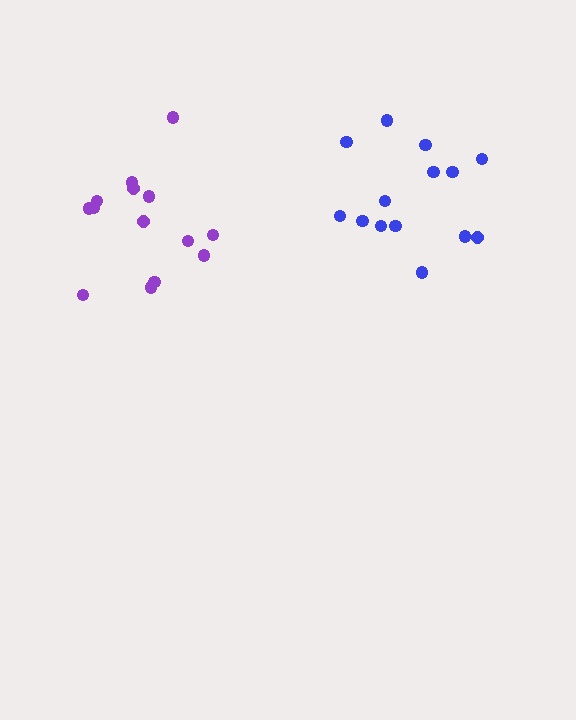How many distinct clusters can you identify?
There are 2 distinct clusters.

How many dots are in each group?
Group 1: 14 dots, Group 2: 14 dots (28 total).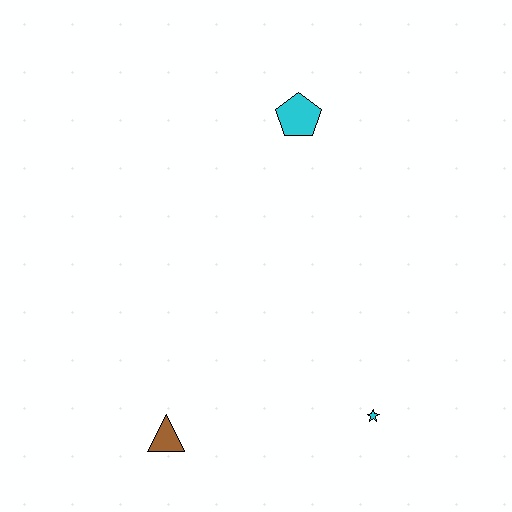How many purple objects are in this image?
There are no purple objects.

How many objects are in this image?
There are 3 objects.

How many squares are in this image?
There are no squares.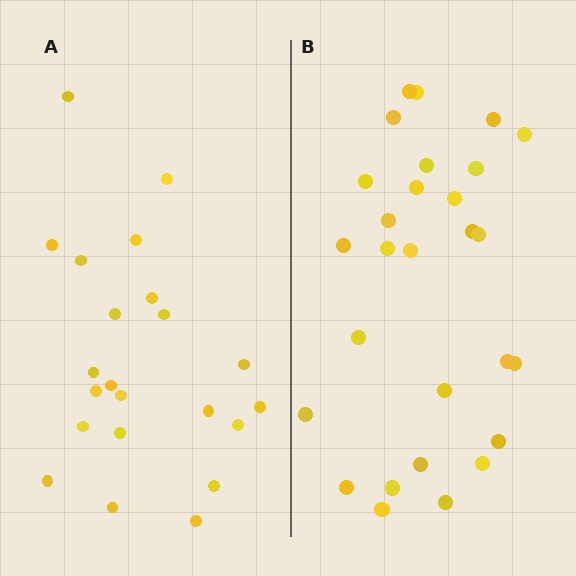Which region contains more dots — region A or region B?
Region B (the right region) has more dots.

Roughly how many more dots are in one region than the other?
Region B has about 6 more dots than region A.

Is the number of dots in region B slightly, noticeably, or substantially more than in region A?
Region B has noticeably more, but not dramatically so. The ratio is roughly 1.3 to 1.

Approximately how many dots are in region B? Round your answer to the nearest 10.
About 30 dots. (The exact count is 28, which rounds to 30.)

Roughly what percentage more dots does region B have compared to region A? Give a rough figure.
About 25% more.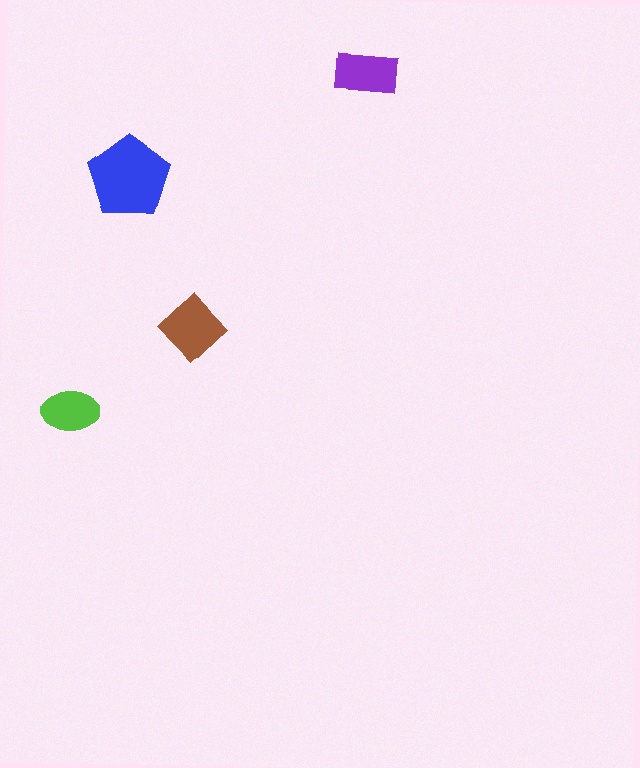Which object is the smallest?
The lime ellipse.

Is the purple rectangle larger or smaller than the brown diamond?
Smaller.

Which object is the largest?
The blue pentagon.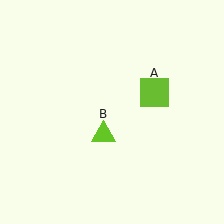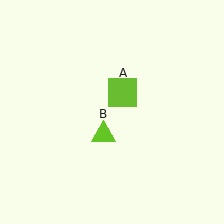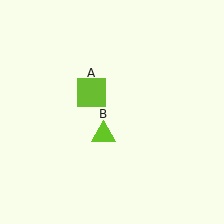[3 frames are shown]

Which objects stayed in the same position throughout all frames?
Lime triangle (object B) remained stationary.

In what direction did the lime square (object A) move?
The lime square (object A) moved left.